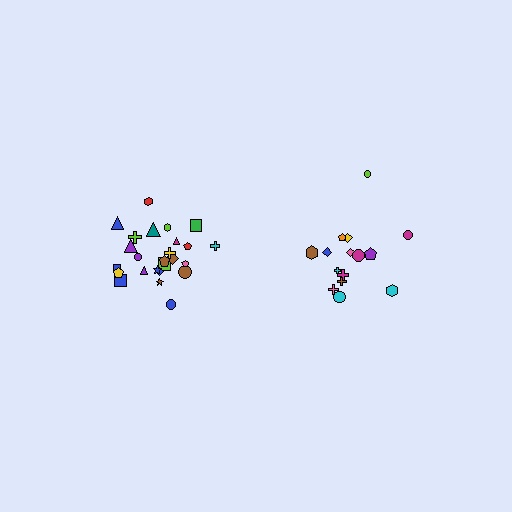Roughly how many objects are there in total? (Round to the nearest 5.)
Roughly 40 objects in total.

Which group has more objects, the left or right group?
The left group.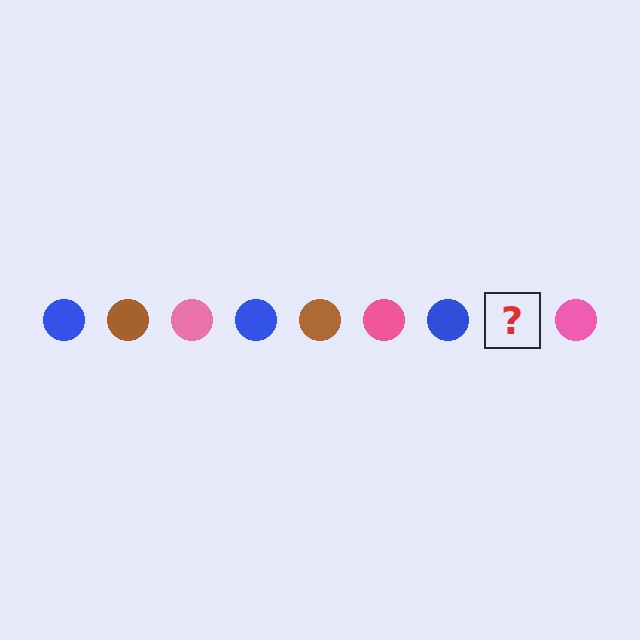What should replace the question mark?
The question mark should be replaced with a brown circle.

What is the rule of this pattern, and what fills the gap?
The rule is that the pattern cycles through blue, brown, pink circles. The gap should be filled with a brown circle.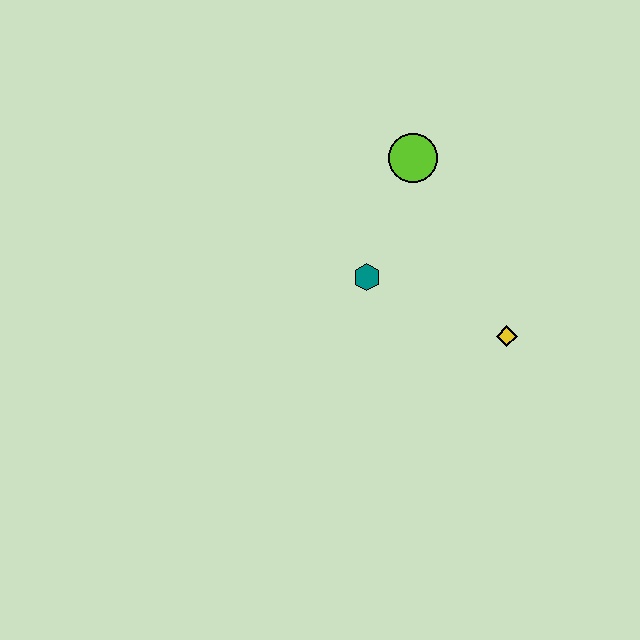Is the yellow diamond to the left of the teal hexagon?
No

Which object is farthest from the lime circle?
The yellow diamond is farthest from the lime circle.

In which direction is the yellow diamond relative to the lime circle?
The yellow diamond is below the lime circle.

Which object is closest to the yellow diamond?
The teal hexagon is closest to the yellow diamond.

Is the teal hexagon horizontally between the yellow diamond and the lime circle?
No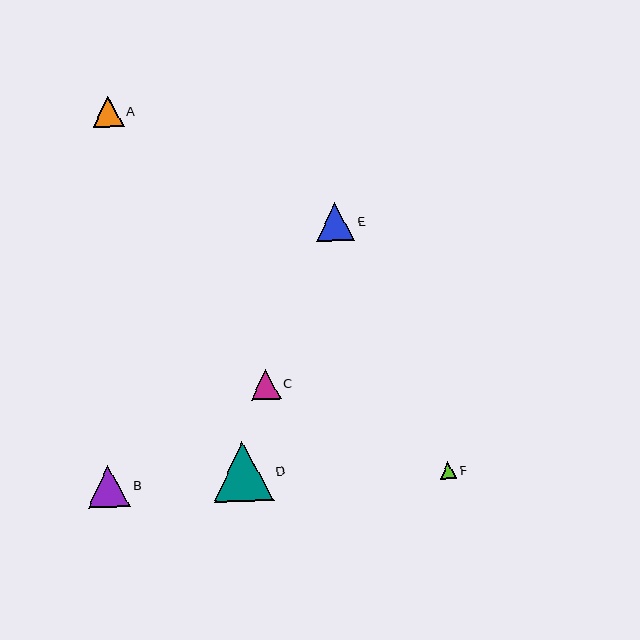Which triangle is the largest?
Triangle D is the largest with a size of approximately 60 pixels.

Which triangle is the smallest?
Triangle F is the smallest with a size of approximately 17 pixels.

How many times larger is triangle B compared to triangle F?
Triangle B is approximately 2.5 times the size of triangle F.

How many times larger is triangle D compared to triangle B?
Triangle D is approximately 1.4 times the size of triangle B.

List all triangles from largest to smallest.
From largest to smallest: D, B, E, A, C, F.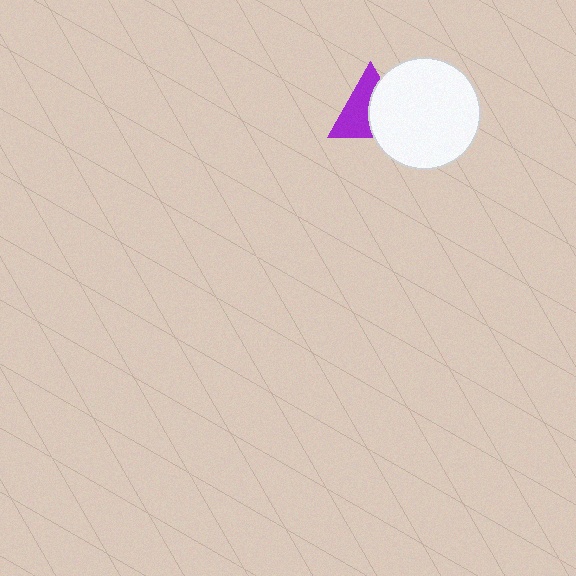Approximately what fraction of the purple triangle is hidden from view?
Roughly 47% of the purple triangle is hidden behind the white circle.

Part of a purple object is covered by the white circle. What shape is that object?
It is a triangle.